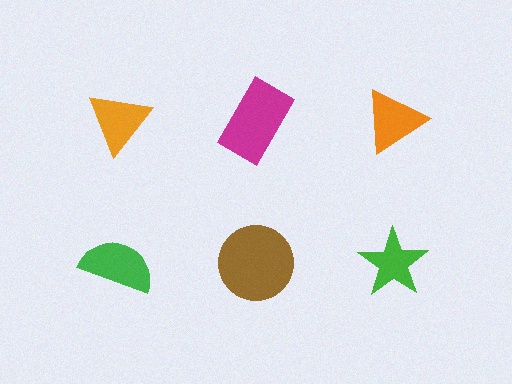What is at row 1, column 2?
A magenta rectangle.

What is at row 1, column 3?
An orange triangle.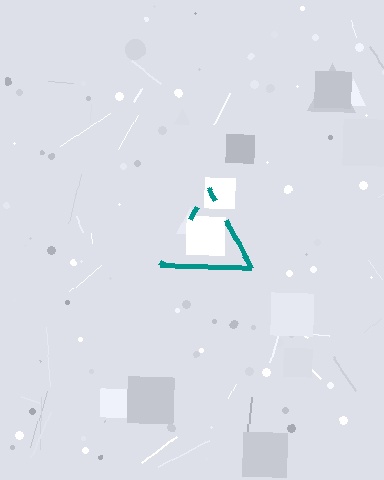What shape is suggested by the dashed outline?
The dashed outline suggests a triangle.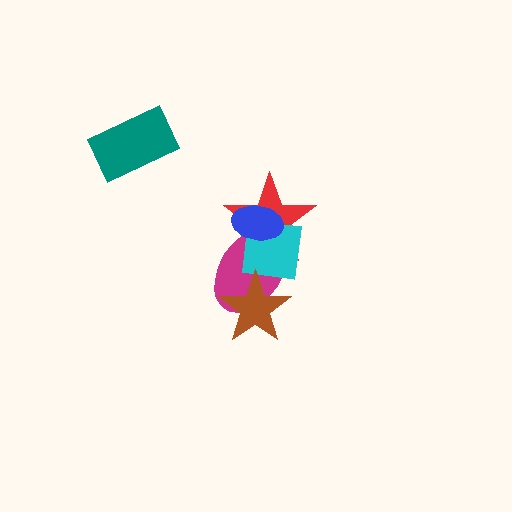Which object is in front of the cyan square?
The blue ellipse is in front of the cyan square.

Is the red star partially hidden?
Yes, it is partially covered by another shape.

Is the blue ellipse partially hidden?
No, no other shape covers it.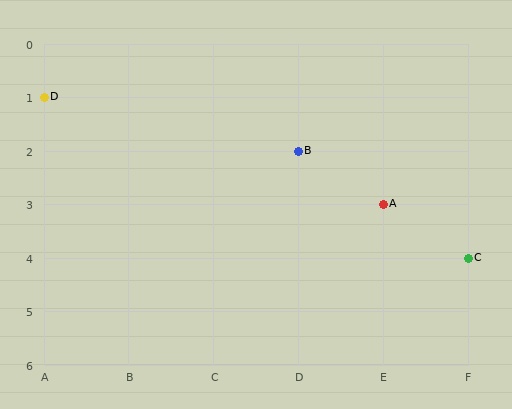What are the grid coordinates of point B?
Point B is at grid coordinates (D, 2).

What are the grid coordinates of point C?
Point C is at grid coordinates (F, 4).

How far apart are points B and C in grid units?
Points B and C are 2 columns and 2 rows apart (about 2.8 grid units diagonally).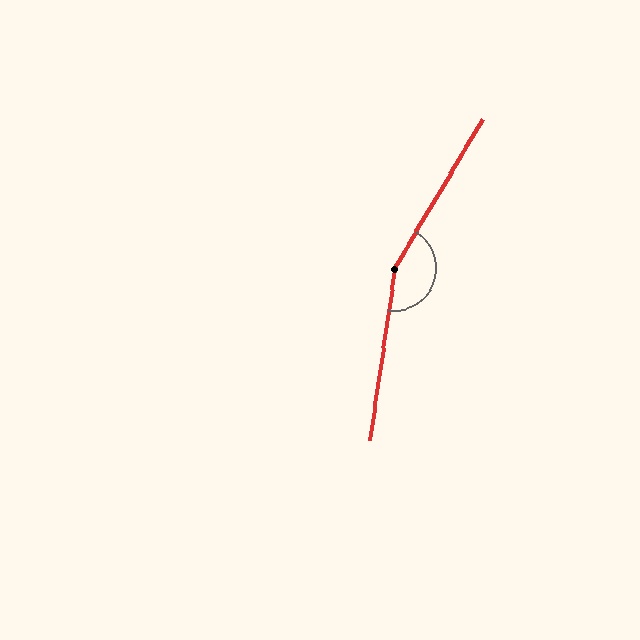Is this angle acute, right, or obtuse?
It is obtuse.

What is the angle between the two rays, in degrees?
Approximately 157 degrees.